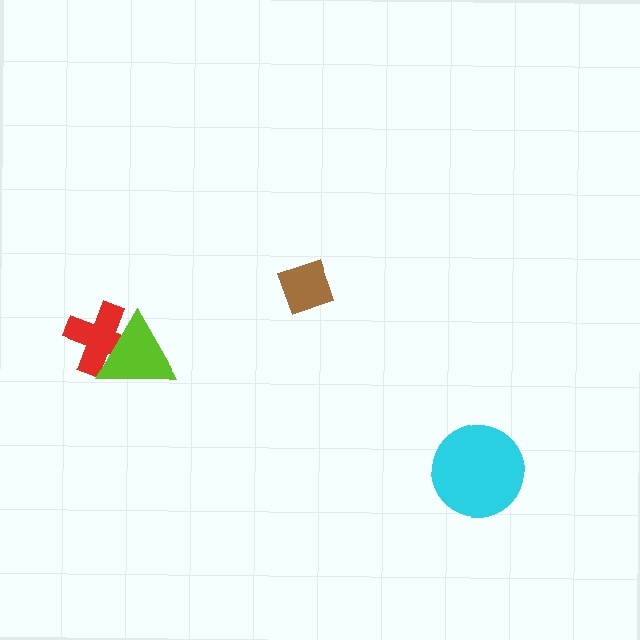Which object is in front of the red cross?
The lime triangle is in front of the red cross.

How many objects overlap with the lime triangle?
1 object overlaps with the lime triangle.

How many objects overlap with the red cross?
1 object overlaps with the red cross.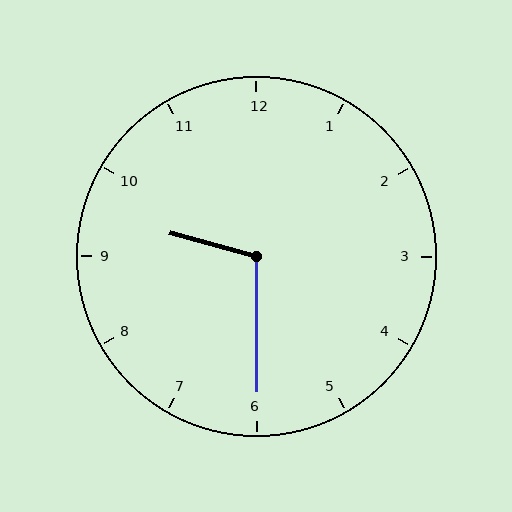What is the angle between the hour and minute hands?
Approximately 105 degrees.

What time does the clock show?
9:30.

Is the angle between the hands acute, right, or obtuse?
It is obtuse.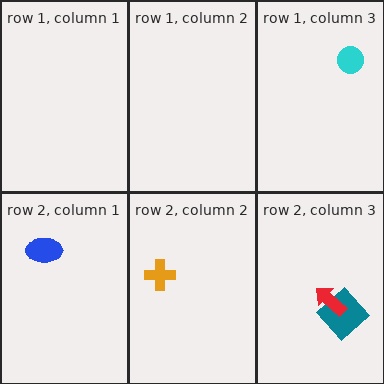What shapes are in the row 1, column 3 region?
The cyan circle.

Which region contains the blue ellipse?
The row 2, column 1 region.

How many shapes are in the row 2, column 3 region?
2.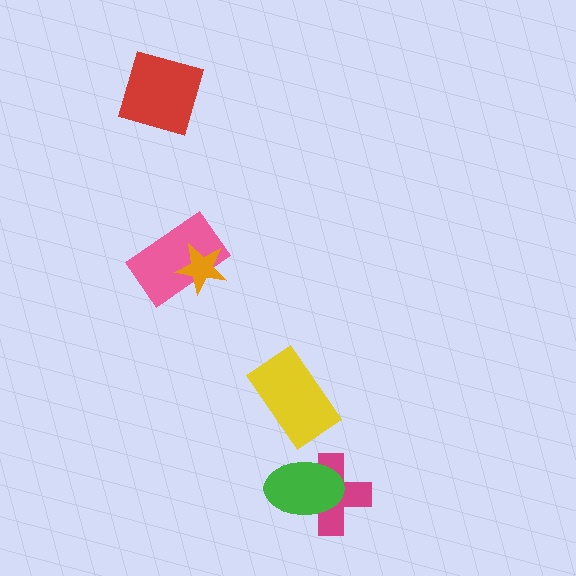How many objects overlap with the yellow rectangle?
0 objects overlap with the yellow rectangle.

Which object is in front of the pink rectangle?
The orange star is in front of the pink rectangle.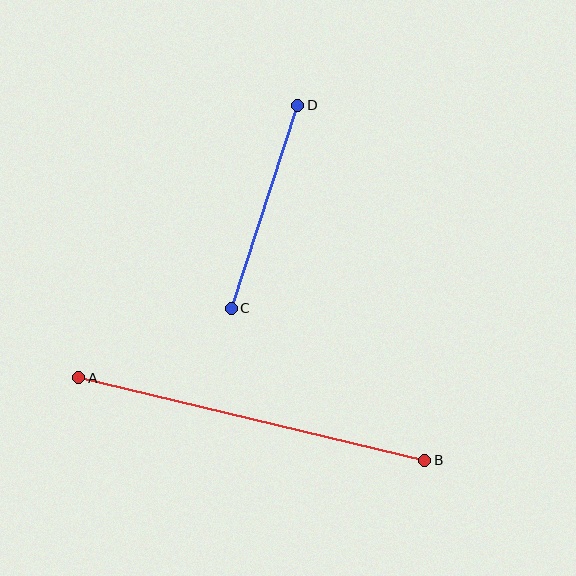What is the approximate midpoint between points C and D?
The midpoint is at approximately (264, 207) pixels.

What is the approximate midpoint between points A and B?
The midpoint is at approximately (252, 419) pixels.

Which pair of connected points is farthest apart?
Points A and B are farthest apart.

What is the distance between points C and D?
The distance is approximately 214 pixels.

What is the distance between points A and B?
The distance is approximately 356 pixels.